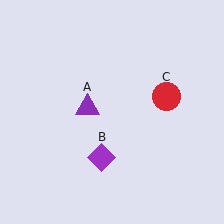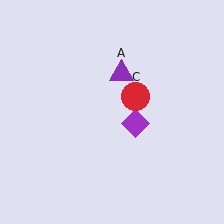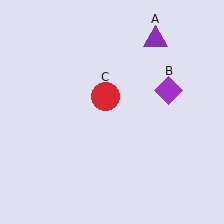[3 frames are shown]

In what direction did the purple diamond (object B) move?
The purple diamond (object B) moved up and to the right.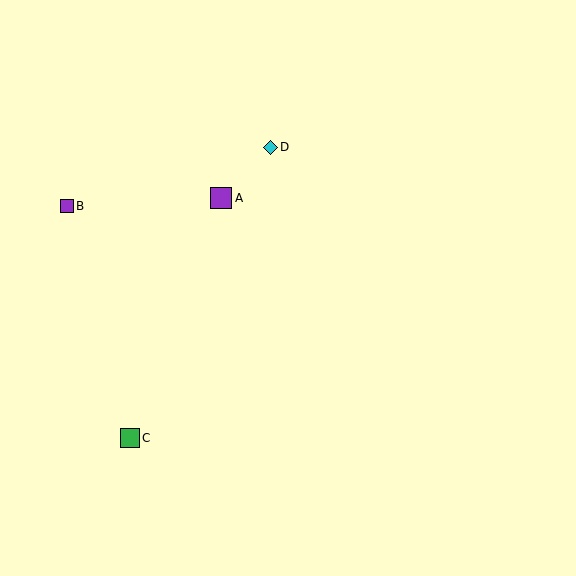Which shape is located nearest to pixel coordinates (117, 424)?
The green square (labeled C) at (130, 438) is nearest to that location.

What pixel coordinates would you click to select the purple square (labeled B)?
Click at (67, 206) to select the purple square B.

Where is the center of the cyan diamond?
The center of the cyan diamond is at (270, 147).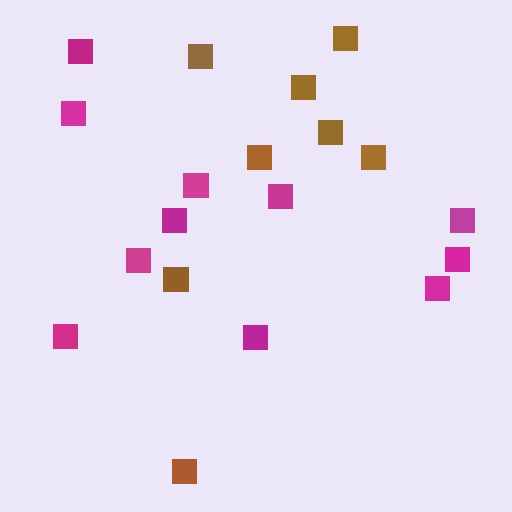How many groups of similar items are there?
There are 2 groups: one group of magenta squares (11) and one group of brown squares (8).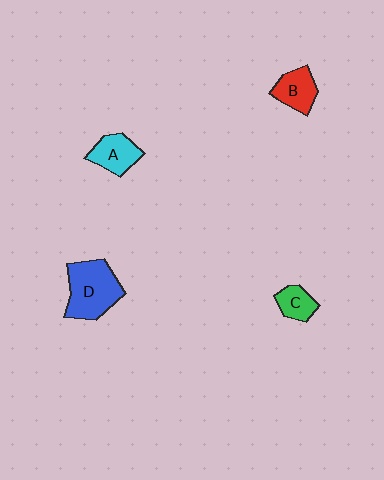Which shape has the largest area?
Shape D (blue).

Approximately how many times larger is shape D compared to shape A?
Approximately 1.8 times.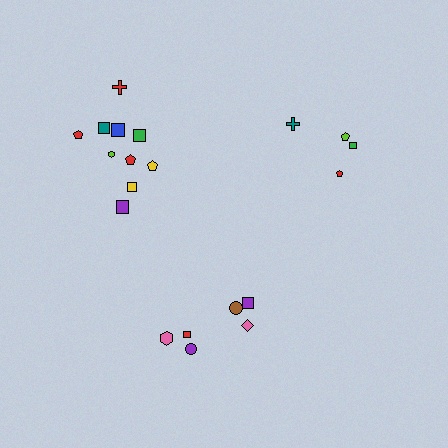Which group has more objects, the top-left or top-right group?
The top-left group.